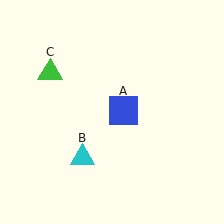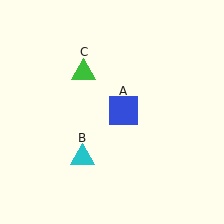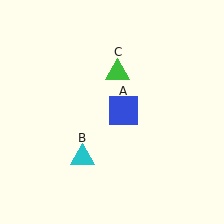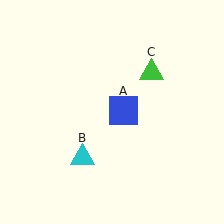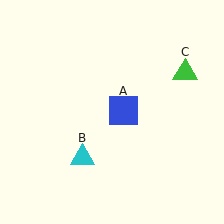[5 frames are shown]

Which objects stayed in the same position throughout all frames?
Blue square (object A) and cyan triangle (object B) remained stationary.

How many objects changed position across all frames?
1 object changed position: green triangle (object C).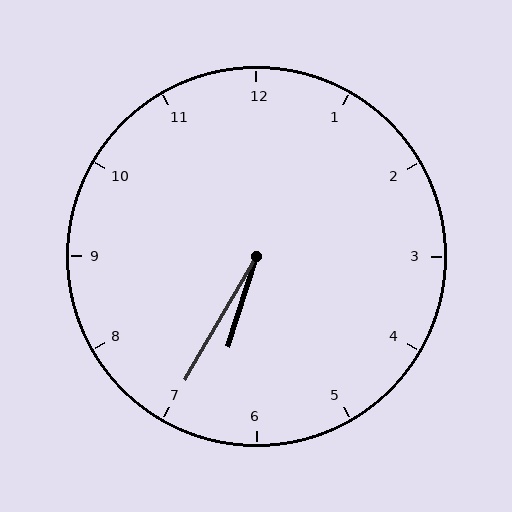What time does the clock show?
6:35.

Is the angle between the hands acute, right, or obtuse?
It is acute.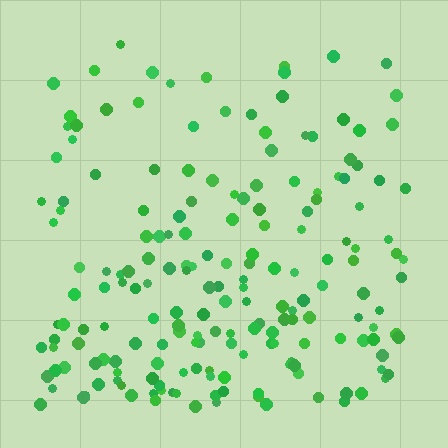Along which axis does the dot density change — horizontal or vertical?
Vertical.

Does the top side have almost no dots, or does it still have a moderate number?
Still a moderate number, just noticeably fewer than the bottom.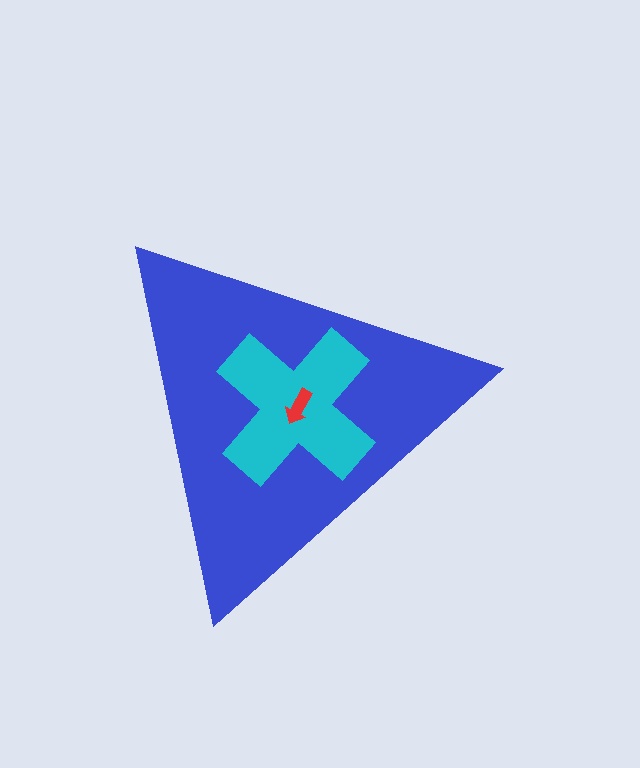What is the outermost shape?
The blue triangle.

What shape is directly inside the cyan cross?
The red arrow.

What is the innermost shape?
The red arrow.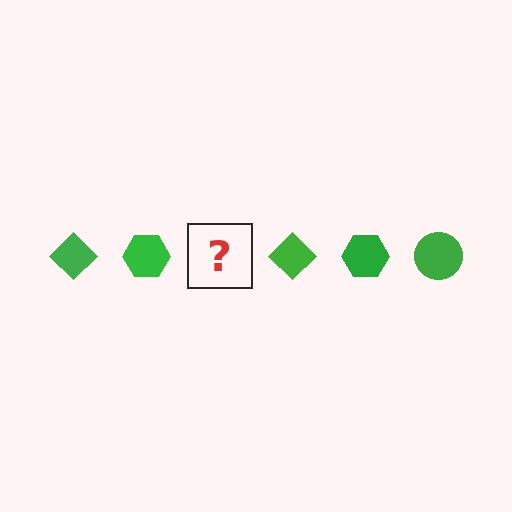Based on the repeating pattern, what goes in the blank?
The blank should be a green circle.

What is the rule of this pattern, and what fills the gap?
The rule is that the pattern cycles through diamond, hexagon, circle shapes in green. The gap should be filled with a green circle.